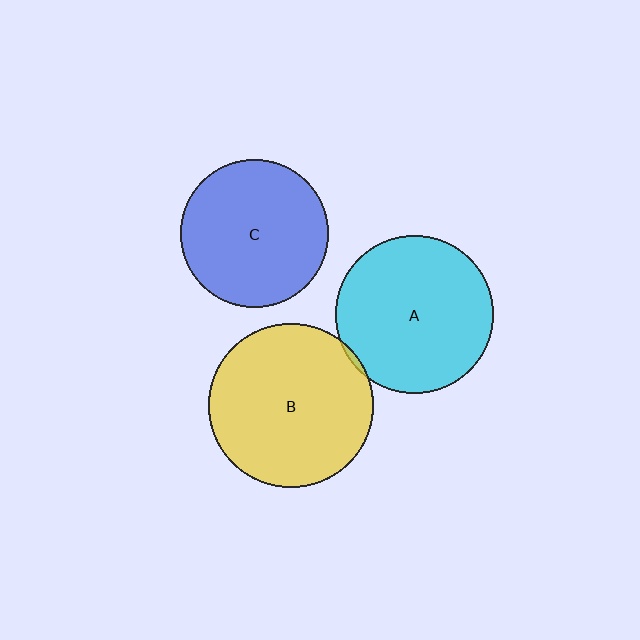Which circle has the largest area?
Circle B (yellow).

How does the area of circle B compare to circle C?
Approximately 1.2 times.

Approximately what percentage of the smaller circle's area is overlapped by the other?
Approximately 5%.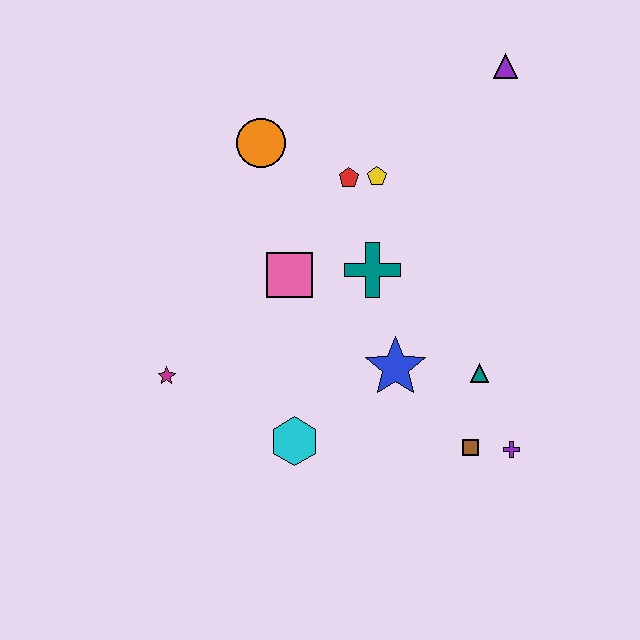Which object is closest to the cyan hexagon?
The blue star is closest to the cyan hexagon.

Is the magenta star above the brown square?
Yes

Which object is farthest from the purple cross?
The orange circle is farthest from the purple cross.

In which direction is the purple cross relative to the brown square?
The purple cross is to the right of the brown square.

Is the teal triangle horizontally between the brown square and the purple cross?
Yes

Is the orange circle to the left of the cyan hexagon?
Yes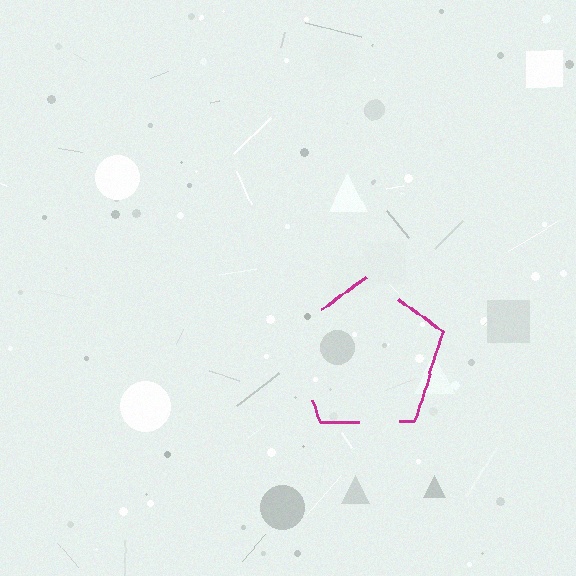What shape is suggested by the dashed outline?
The dashed outline suggests a pentagon.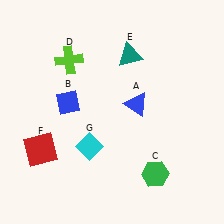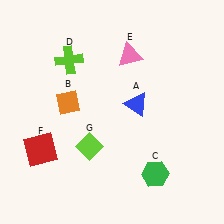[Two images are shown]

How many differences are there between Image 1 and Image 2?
There are 3 differences between the two images.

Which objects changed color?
B changed from blue to orange. E changed from teal to pink. G changed from cyan to lime.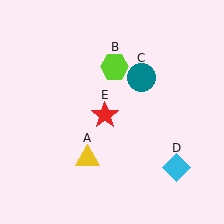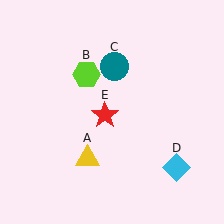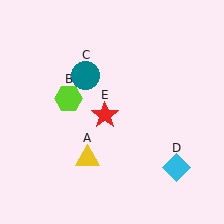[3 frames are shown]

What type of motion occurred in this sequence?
The lime hexagon (object B), teal circle (object C) rotated counterclockwise around the center of the scene.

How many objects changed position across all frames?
2 objects changed position: lime hexagon (object B), teal circle (object C).